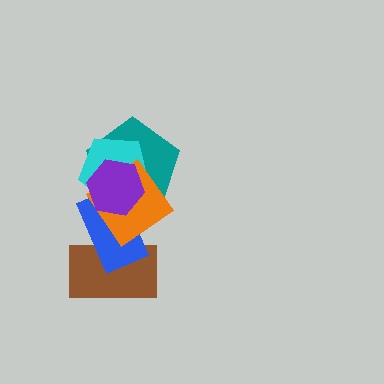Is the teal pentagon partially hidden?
Yes, it is partially covered by another shape.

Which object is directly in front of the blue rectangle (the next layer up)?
The cyan pentagon is directly in front of the blue rectangle.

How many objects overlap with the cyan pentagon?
4 objects overlap with the cyan pentagon.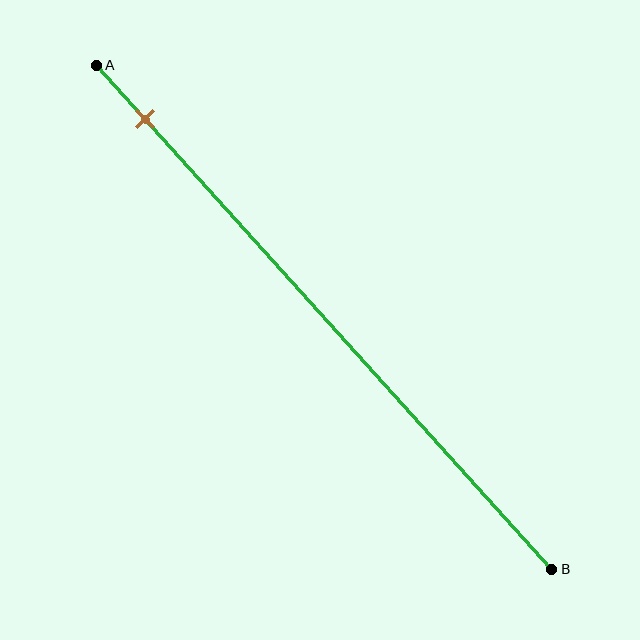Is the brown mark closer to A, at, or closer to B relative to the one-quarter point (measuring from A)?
The brown mark is closer to point A than the one-quarter point of segment AB.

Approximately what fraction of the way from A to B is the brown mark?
The brown mark is approximately 10% of the way from A to B.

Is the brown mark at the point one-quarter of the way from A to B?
No, the mark is at about 10% from A, not at the 25% one-quarter point.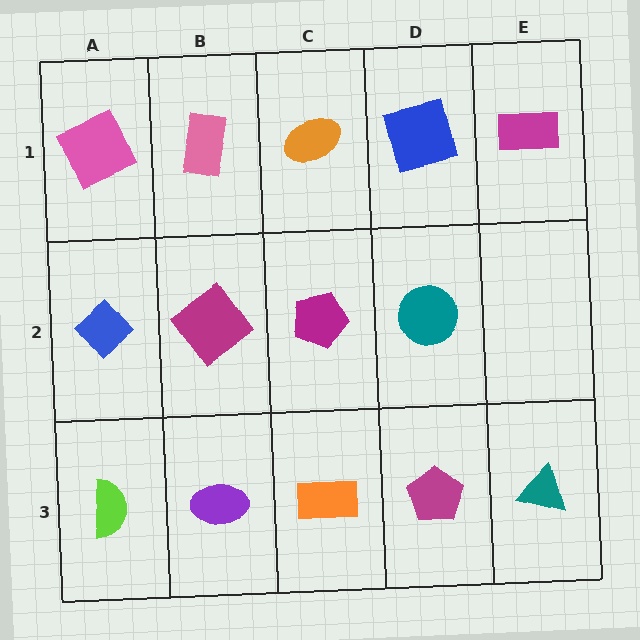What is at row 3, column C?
An orange rectangle.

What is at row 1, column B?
A pink rectangle.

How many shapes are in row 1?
5 shapes.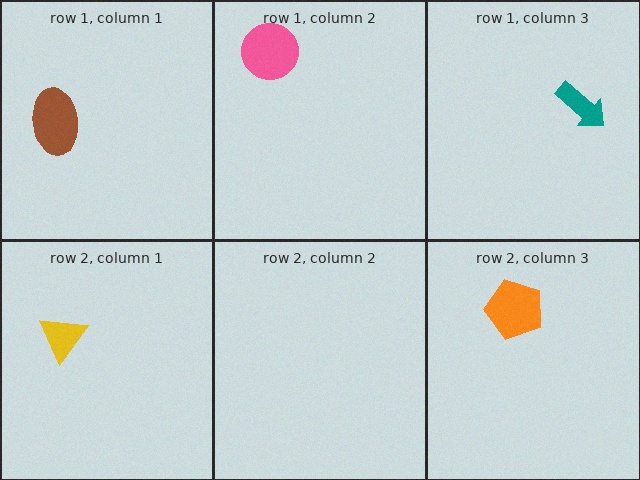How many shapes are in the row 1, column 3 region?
1.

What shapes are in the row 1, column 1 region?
The brown ellipse.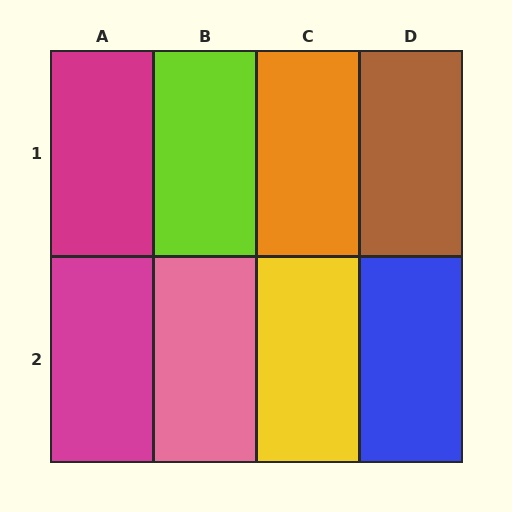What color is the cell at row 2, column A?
Magenta.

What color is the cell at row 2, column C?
Yellow.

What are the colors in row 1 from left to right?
Magenta, lime, orange, brown.